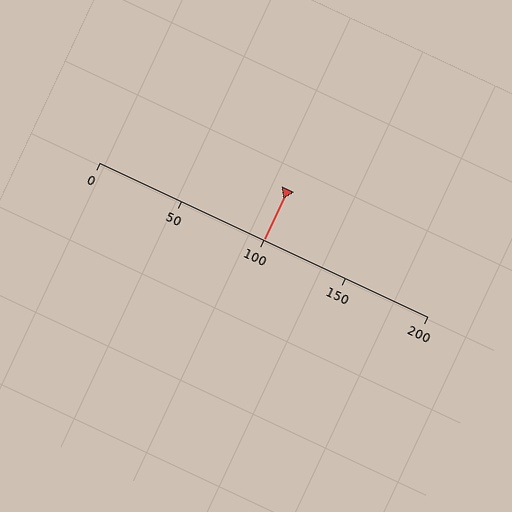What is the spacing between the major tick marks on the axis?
The major ticks are spaced 50 apart.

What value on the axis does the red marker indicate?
The marker indicates approximately 100.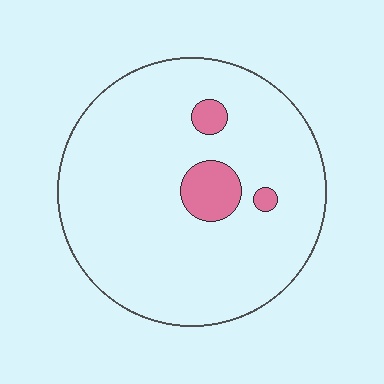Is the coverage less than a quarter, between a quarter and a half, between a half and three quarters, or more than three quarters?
Less than a quarter.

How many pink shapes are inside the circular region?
3.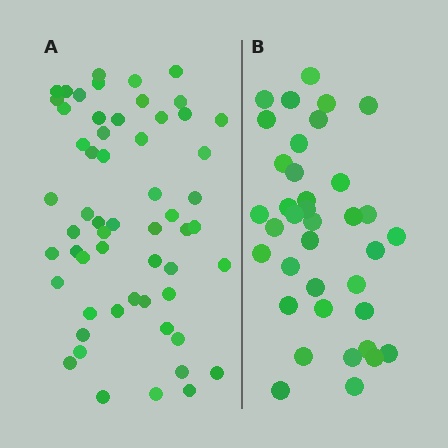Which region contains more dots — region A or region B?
Region A (the left region) has more dots.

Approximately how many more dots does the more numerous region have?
Region A has approximately 20 more dots than region B.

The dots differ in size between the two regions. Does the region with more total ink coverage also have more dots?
No. Region B has more total ink coverage because its dots are larger, but region A actually contains more individual dots. Total area can be misleading — the number of items is what matters here.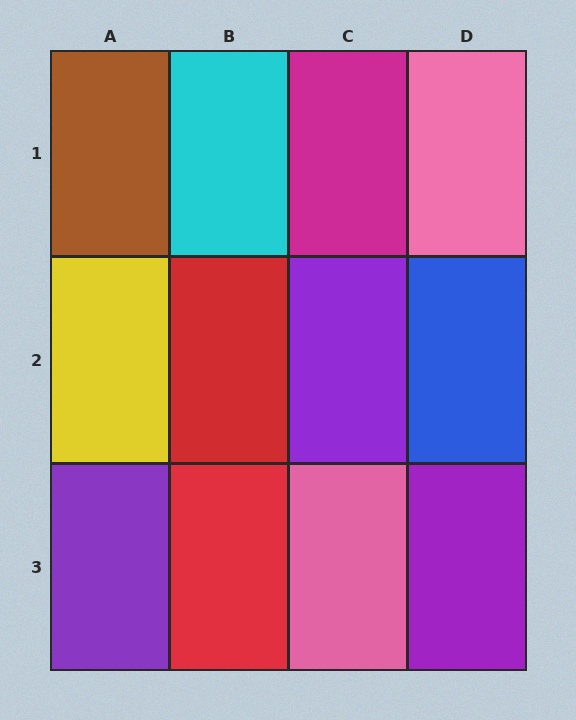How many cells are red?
2 cells are red.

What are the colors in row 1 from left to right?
Brown, cyan, magenta, pink.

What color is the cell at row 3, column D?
Purple.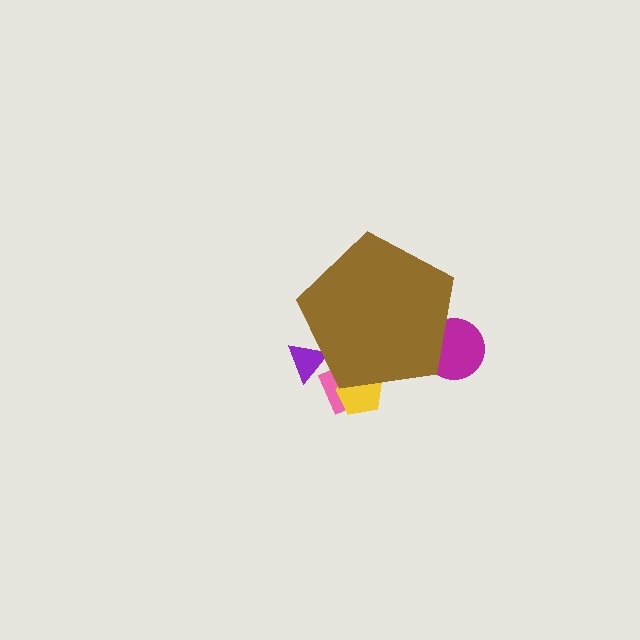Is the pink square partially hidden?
Yes, the pink square is partially hidden behind the brown pentagon.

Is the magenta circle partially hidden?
Yes, the magenta circle is partially hidden behind the brown pentagon.